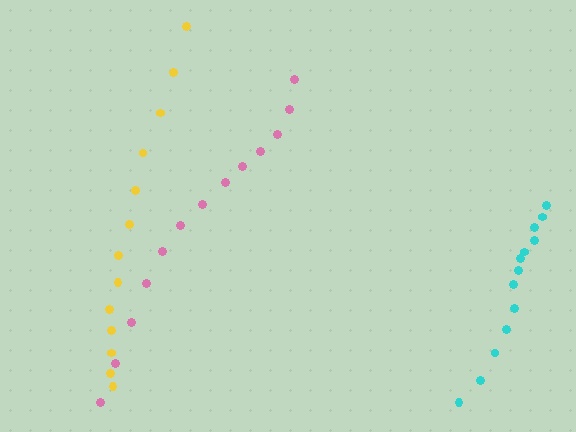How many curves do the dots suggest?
There are 3 distinct paths.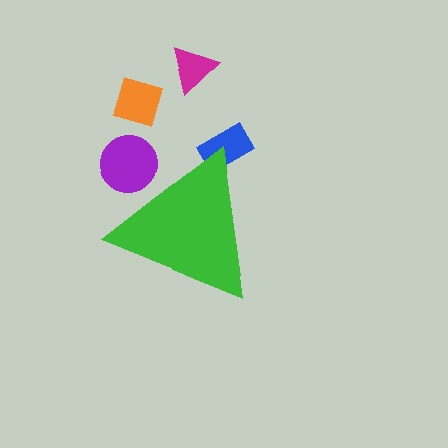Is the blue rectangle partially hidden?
Yes, the blue rectangle is partially hidden behind the green triangle.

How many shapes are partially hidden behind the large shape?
2 shapes are partially hidden.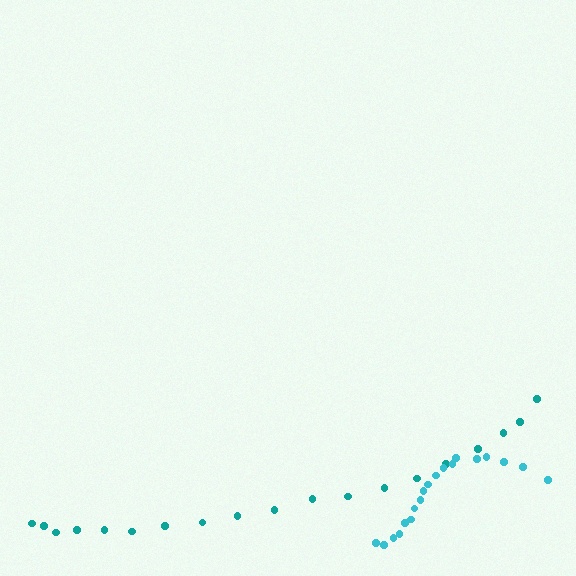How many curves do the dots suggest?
There are 2 distinct paths.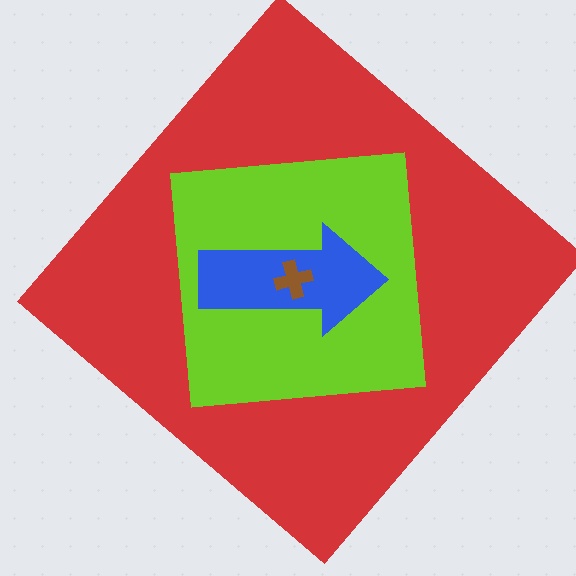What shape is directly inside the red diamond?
The lime square.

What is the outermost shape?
The red diamond.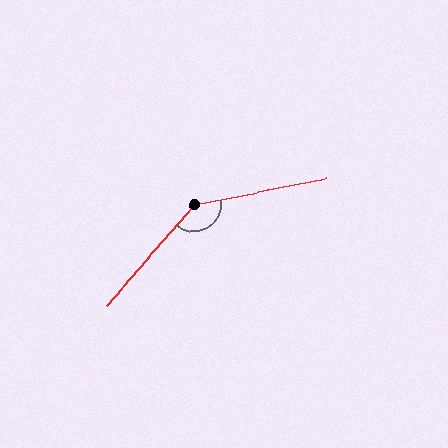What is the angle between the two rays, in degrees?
Approximately 142 degrees.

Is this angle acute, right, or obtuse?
It is obtuse.